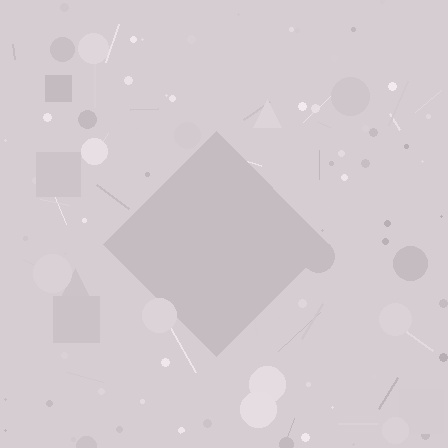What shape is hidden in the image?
A diamond is hidden in the image.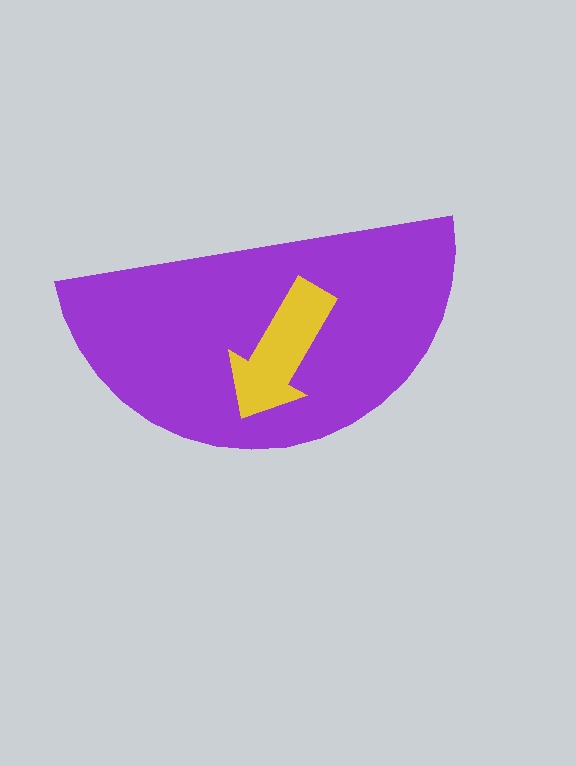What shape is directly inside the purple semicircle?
The yellow arrow.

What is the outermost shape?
The purple semicircle.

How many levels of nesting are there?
2.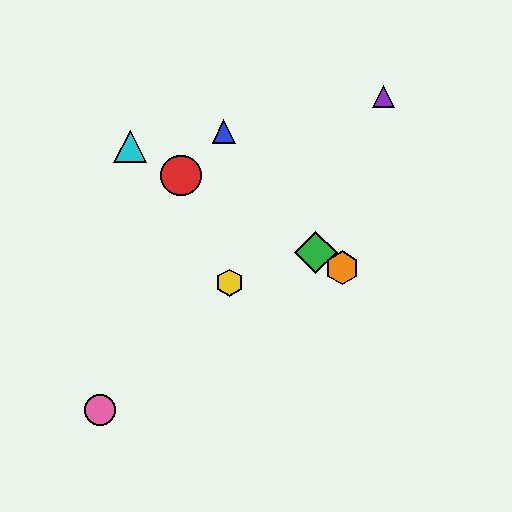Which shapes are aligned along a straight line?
The red circle, the green diamond, the orange hexagon, the cyan triangle are aligned along a straight line.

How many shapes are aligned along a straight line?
4 shapes (the red circle, the green diamond, the orange hexagon, the cyan triangle) are aligned along a straight line.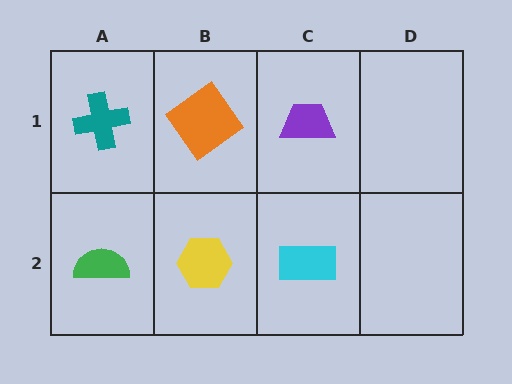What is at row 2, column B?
A yellow hexagon.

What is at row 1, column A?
A teal cross.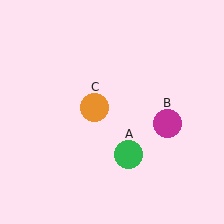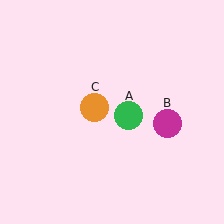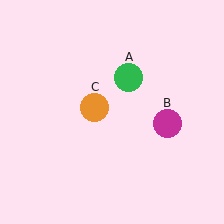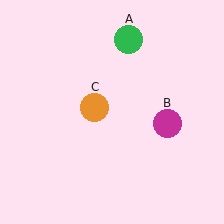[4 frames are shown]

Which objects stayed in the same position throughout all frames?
Magenta circle (object B) and orange circle (object C) remained stationary.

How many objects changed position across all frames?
1 object changed position: green circle (object A).